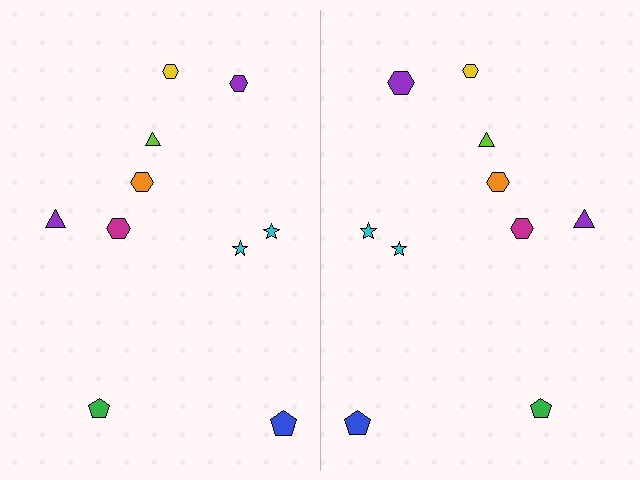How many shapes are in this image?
There are 20 shapes in this image.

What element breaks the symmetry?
The purple hexagon on the right side has a different size than its mirror counterpart.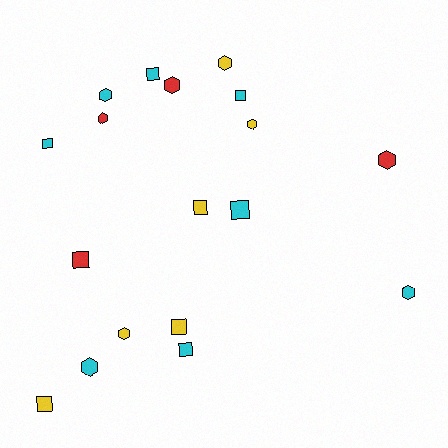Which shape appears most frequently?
Square, with 9 objects.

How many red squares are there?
There is 1 red square.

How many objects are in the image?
There are 18 objects.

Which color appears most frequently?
Cyan, with 8 objects.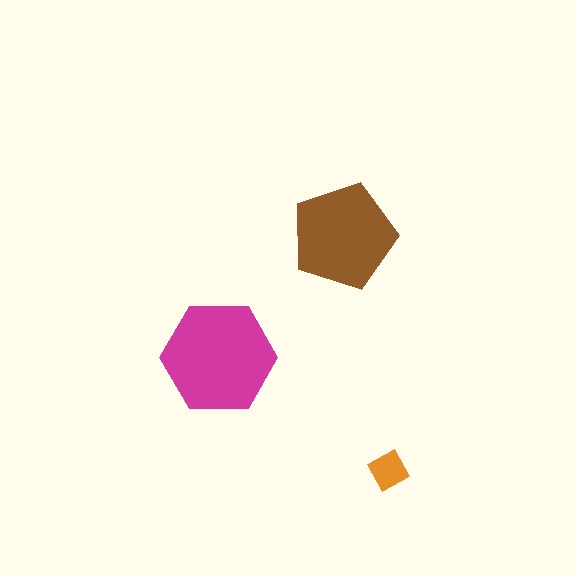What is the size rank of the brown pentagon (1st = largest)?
2nd.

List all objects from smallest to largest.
The orange square, the brown pentagon, the magenta hexagon.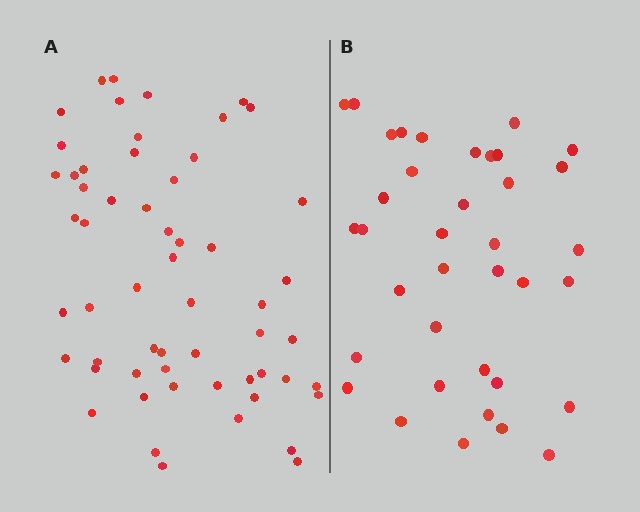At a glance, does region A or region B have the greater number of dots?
Region A (the left region) has more dots.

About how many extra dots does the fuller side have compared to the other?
Region A has approximately 20 more dots than region B.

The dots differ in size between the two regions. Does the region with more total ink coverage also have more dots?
No. Region B has more total ink coverage because its dots are larger, but region A actually contains more individual dots. Total area can be misleading — the number of items is what matters here.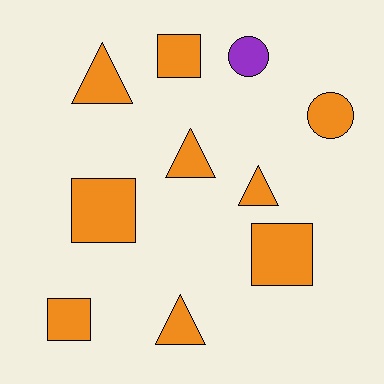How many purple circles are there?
There is 1 purple circle.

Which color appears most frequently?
Orange, with 9 objects.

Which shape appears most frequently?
Square, with 4 objects.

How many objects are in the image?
There are 10 objects.